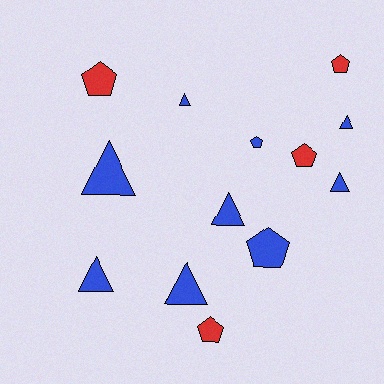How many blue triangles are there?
There are 7 blue triangles.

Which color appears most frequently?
Blue, with 9 objects.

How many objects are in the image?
There are 13 objects.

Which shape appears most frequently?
Triangle, with 7 objects.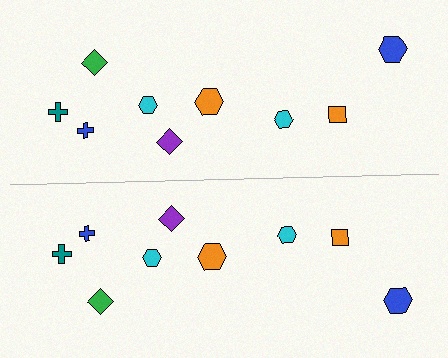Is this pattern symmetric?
Yes, this pattern has bilateral (reflection) symmetry.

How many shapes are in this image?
There are 18 shapes in this image.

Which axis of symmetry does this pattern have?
The pattern has a horizontal axis of symmetry running through the center of the image.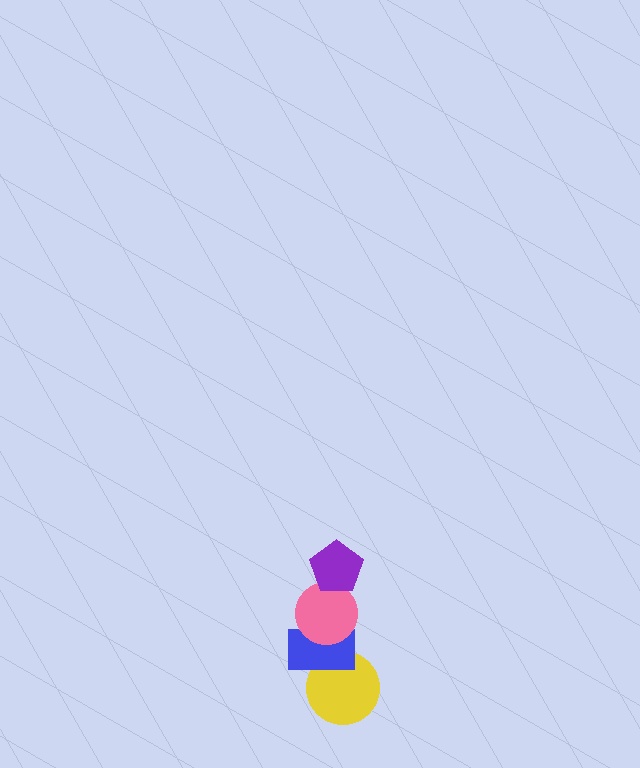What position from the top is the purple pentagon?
The purple pentagon is 1st from the top.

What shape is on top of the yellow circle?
The blue rectangle is on top of the yellow circle.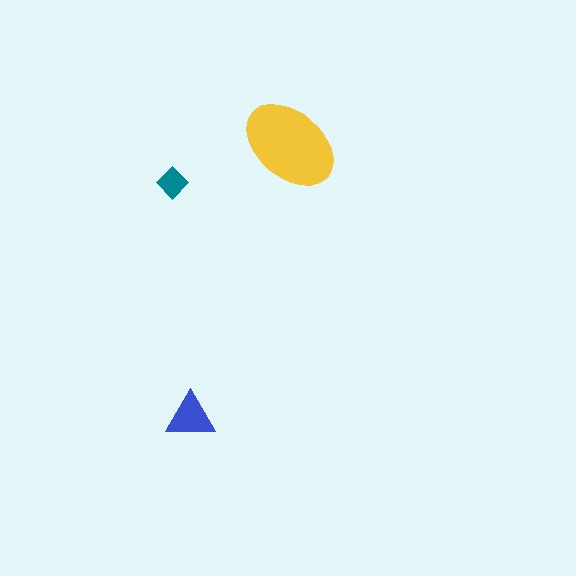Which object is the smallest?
The teal diamond.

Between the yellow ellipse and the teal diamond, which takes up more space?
The yellow ellipse.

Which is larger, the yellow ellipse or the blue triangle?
The yellow ellipse.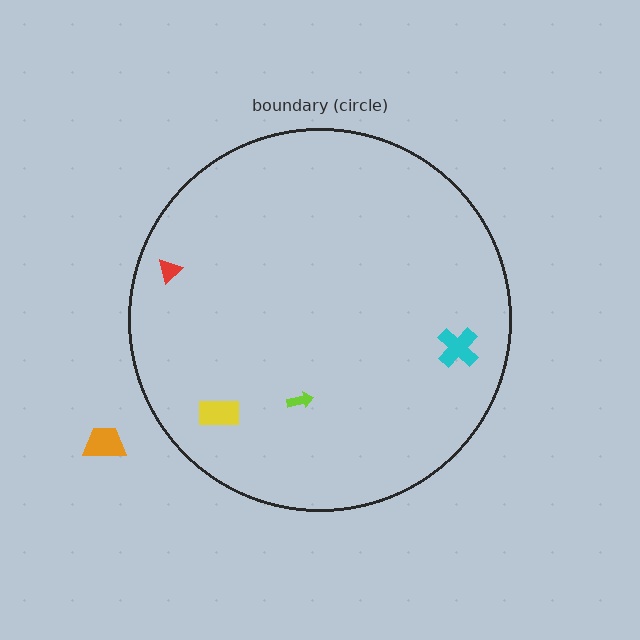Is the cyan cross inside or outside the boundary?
Inside.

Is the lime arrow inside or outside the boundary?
Inside.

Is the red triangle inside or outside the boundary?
Inside.